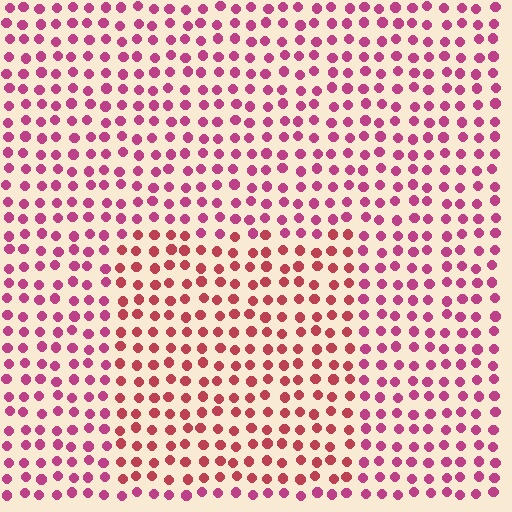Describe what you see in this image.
The image is filled with small magenta elements in a uniform arrangement. A rectangle-shaped region is visible where the elements are tinted to a slightly different hue, forming a subtle color boundary.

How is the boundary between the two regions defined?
The boundary is defined purely by a slight shift in hue (about 26 degrees). Spacing, size, and orientation are identical on both sides.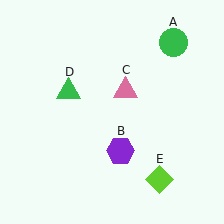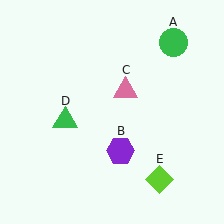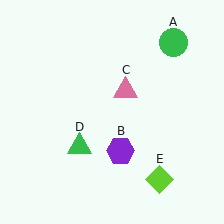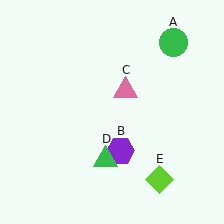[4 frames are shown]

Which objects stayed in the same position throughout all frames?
Green circle (object A) and purple hexagon (object B) and pink triangle (object C) and lime diamond (object E) remained stationary.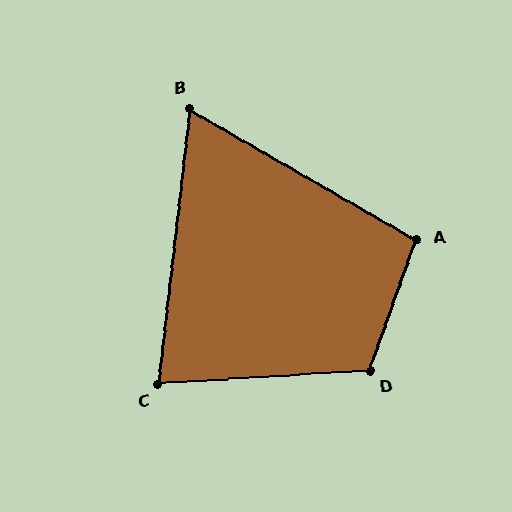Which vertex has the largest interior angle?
D, at approximately 113 degrees.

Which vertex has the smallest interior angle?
B, at approximately 67 degrees.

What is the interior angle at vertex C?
Approximately 80 degrees (acute).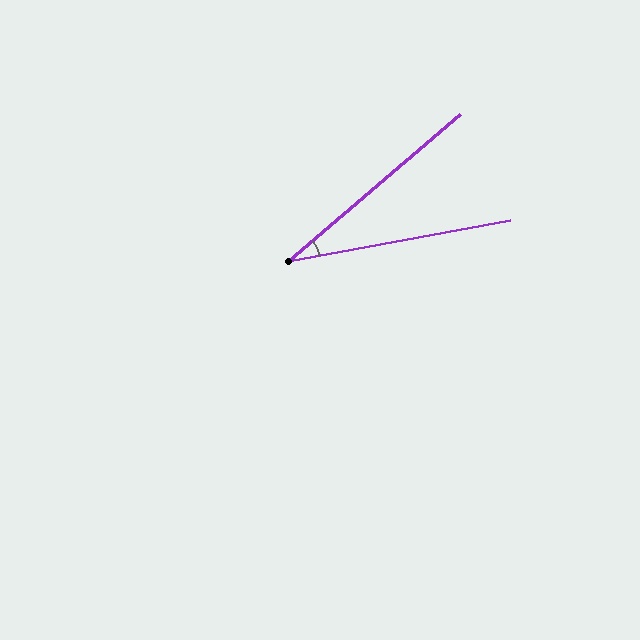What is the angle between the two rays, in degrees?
Approximately 30 degrees.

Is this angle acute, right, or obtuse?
It is acute.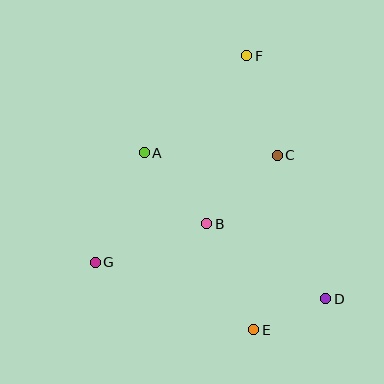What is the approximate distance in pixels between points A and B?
The distance between A and B is approximately 94 pixels.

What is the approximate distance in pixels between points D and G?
The distance between D and G is approximately 233 pixels.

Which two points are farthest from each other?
Points E and F are farthest from each other.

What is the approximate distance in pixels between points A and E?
The distance between A and E is approximately 208 pixels.